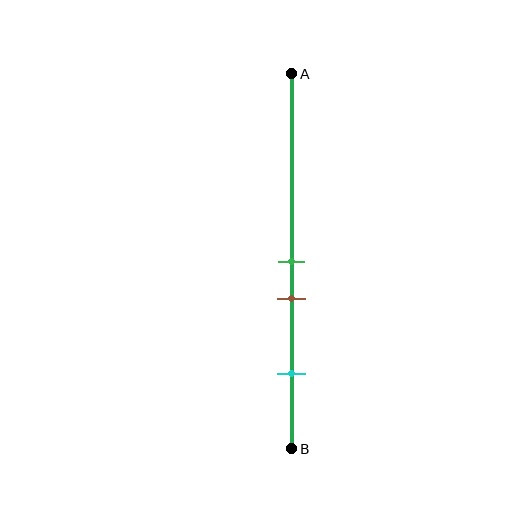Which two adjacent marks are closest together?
The green and brown marks are the closest adjacent pair.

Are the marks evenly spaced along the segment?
No, the marks are not evenly spaced.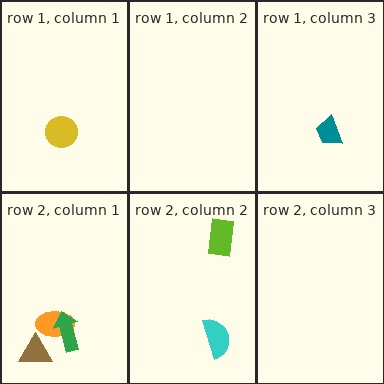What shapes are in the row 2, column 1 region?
The orange ellipse, the brown triangle, the green arrow.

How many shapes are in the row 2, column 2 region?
2.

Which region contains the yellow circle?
The row 1, column 1 region.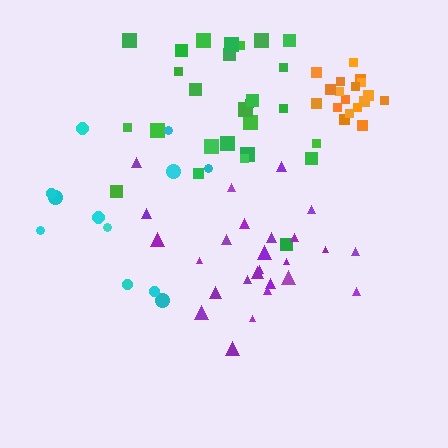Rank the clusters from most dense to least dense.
orange, purple, green, cyan.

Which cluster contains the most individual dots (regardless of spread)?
Green (28).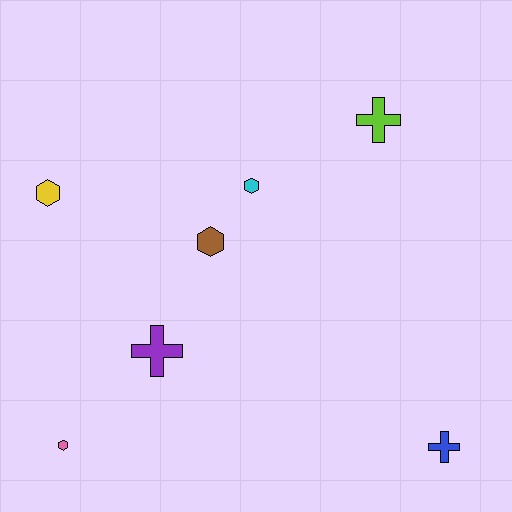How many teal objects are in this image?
There are no teal objects.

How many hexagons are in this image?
There are 4 hexagons.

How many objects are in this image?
There are 7 objects.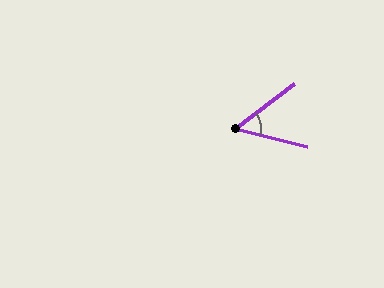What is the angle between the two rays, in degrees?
Approximately 52 degrees.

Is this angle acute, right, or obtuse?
It is acute.